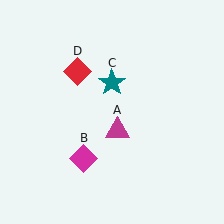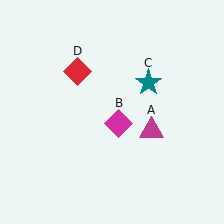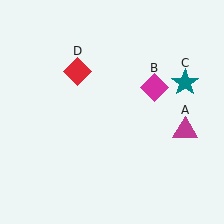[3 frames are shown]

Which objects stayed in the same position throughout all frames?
Red diamond (object D) remained stationary.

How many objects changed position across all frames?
3 objects changed position: magenta triangle (object A), magenta diamond (object B), teal star (object C).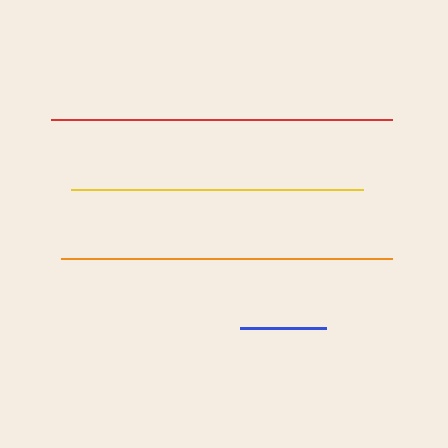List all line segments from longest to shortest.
From longest to shortest: red, orange, yellow, blue.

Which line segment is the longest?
The red line is the longest at approximately 341 pixels.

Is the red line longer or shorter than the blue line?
The red line is longer than the blue line.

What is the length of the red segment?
The red segment is approximately 341 pixels long.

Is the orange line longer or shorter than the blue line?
The orange line is longer than the blue line.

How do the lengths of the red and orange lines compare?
The red and orange lines are approximately the same length.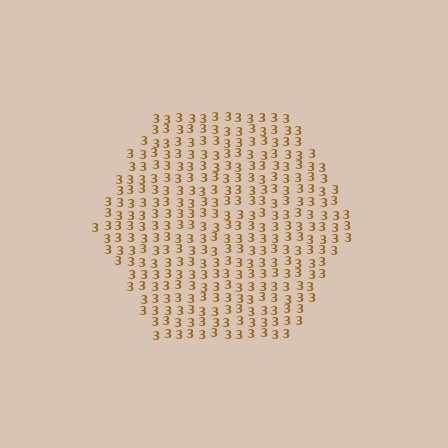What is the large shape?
The large shape is a hexagon.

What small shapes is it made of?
It is made of small digit 3's.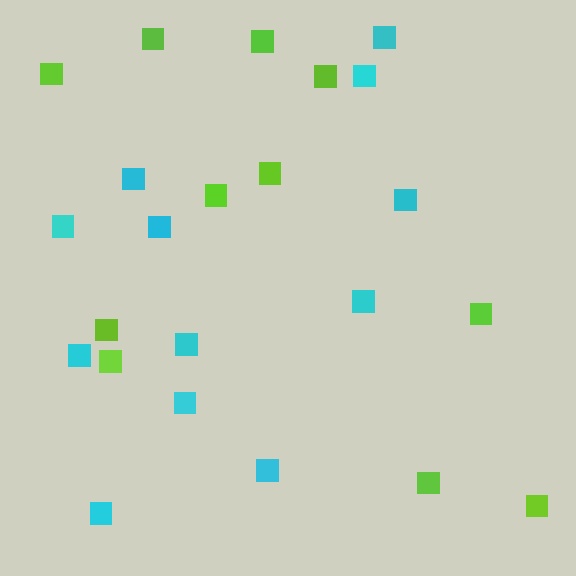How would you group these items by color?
There are 2 groups: one group of lime squares (11) and one group of cyan squares (12).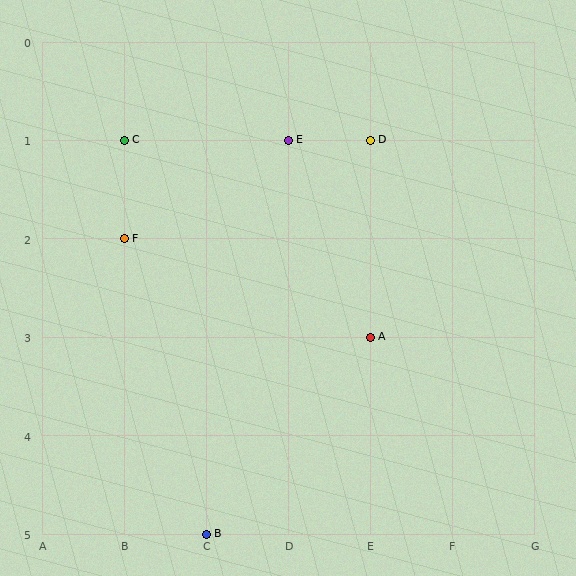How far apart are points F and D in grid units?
Points F and D are 3 columns and 1 row apart (about 3.2 grid units diagonally).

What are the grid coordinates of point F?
Point F is at grid coordinates (B, 2).